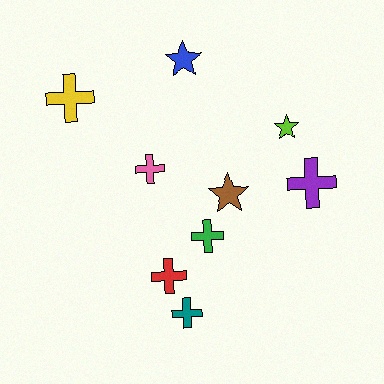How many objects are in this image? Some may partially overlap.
There are 9 objects.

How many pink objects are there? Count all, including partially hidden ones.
There is 1 pink object.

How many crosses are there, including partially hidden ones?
There are 6 crosses.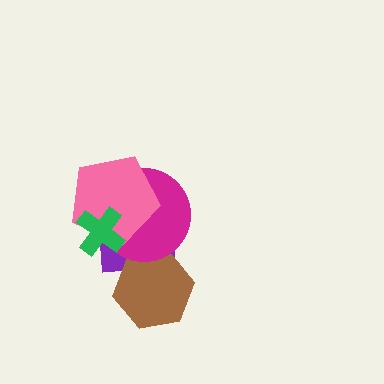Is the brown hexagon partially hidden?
Yes, it is partially covered by another shape.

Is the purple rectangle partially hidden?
Yes, it is partially covered by another shape.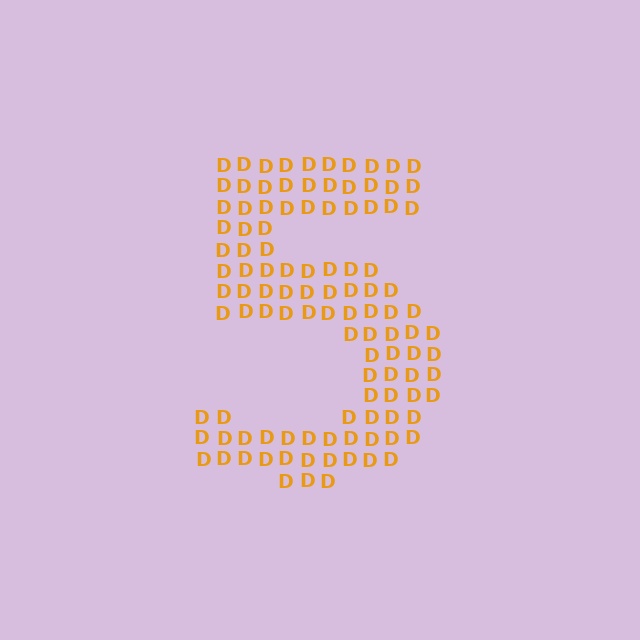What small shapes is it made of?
It is made of small letter D's.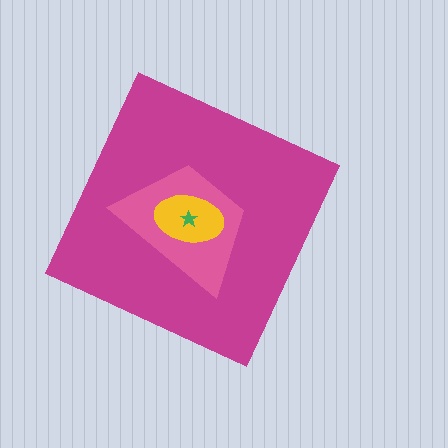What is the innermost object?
The green star.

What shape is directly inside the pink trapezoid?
The yellow ellipse.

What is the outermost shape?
The magenta diamond.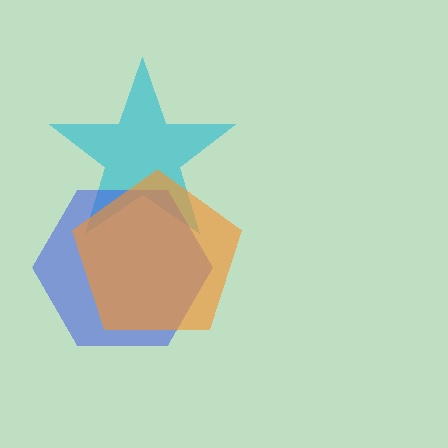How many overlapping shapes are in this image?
There are 3 overlapping shapes in the image.